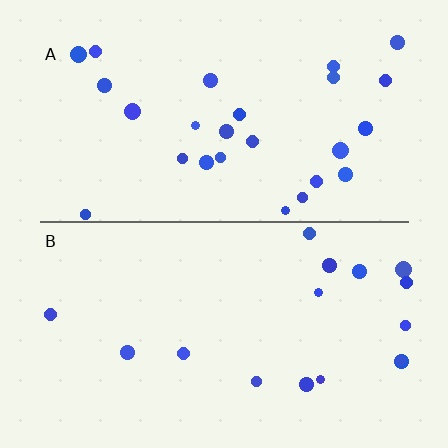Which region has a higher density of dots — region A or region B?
A (the top).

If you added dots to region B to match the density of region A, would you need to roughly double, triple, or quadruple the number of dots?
Approximately double.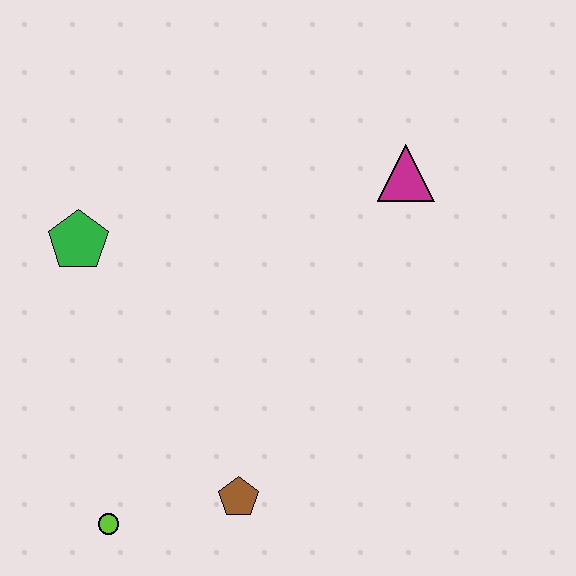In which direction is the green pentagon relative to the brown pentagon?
The green pentagon is above the brown pentagon.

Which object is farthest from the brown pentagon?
The magenta triangle is farthest from the brown pentagon.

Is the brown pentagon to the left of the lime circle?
No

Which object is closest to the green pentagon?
The lime circle is closest to the green pentagon.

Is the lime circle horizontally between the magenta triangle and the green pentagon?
Yes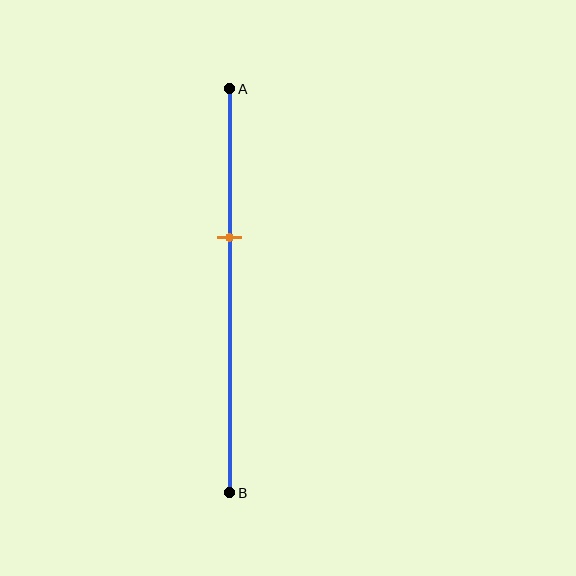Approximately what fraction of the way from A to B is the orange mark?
The orange mark is approximately 35% of the way from A to B.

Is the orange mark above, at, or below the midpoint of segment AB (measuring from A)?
The orange mark is above the midpoint of segment AB.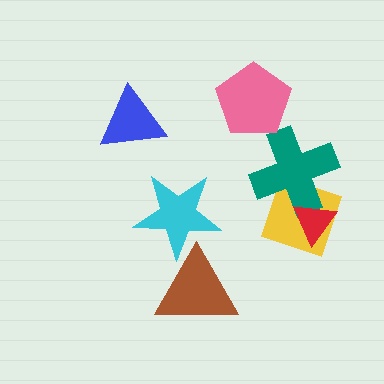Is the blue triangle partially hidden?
No, no other shape covers it.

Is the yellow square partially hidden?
Yes, it is partially covered by another shape.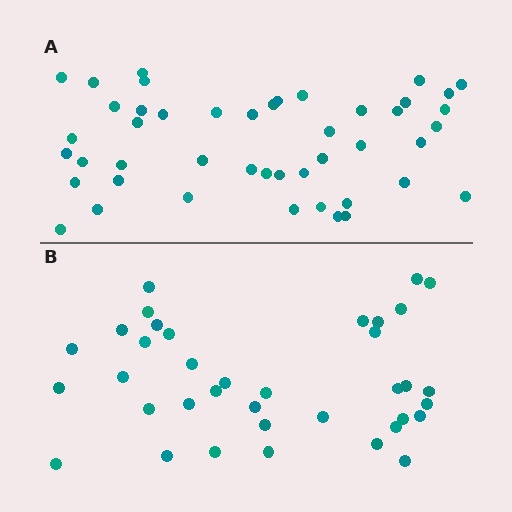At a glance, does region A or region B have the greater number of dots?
Region A (the top region) has more dots.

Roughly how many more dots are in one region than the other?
Region A has roughly 8 or so more dots than region B.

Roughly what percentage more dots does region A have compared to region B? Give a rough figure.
About 25% more.